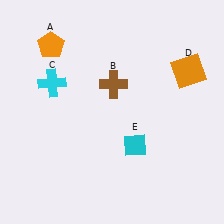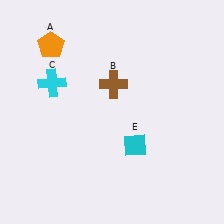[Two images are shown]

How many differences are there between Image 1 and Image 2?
There is 1 difference between the two images.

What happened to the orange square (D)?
The orange square (D) was removed in Image 2. It was in the top-right area of Image 1.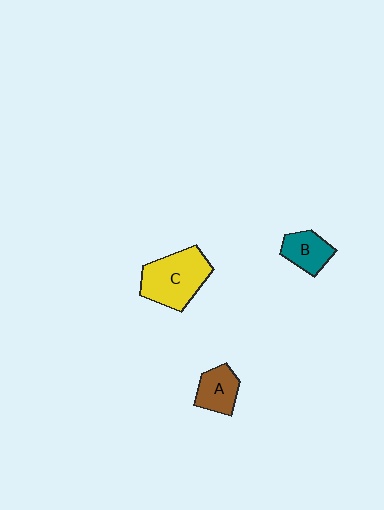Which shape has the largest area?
Shape C (yellow).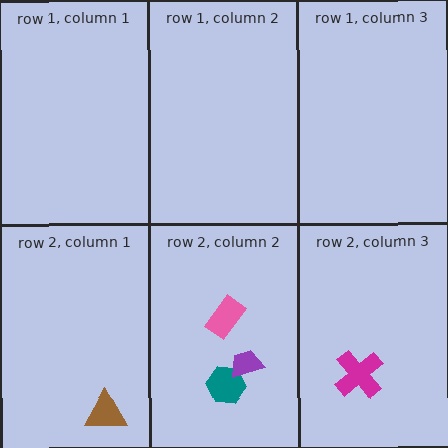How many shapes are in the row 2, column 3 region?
1.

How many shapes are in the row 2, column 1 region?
1.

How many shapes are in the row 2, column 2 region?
3.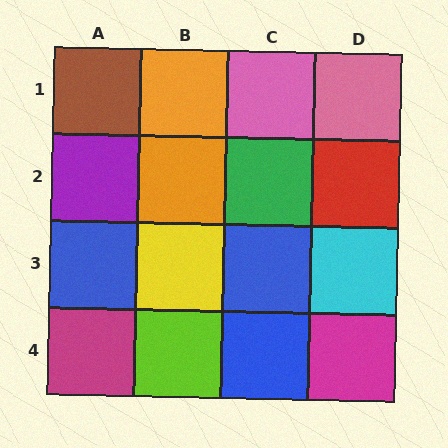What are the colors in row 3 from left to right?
Blue, yellow, blue, cyan.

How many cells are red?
1 cell is red.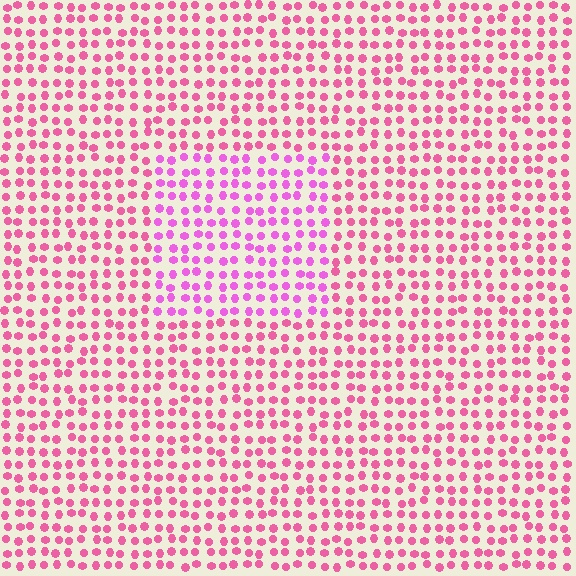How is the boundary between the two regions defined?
The boundary is defined purely by a slight shift in hue (about 28 degrees). Spacing, size, and orientation are identical on both sides.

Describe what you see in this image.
The image is filled with small pink elements in a uniform arrangement. A rectangle-shaped region is visible where the elements are tinted to a slightly different hue, forming a subtle color boundary.